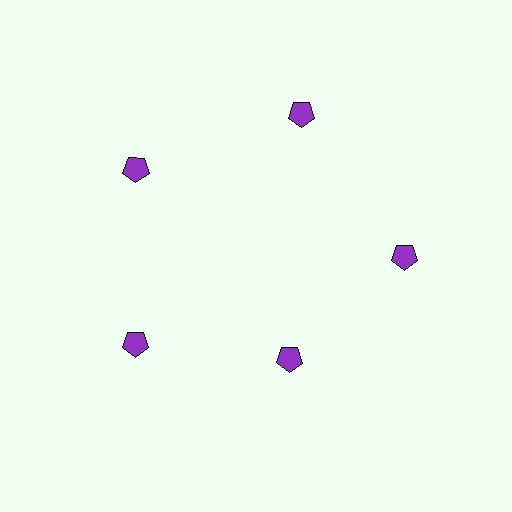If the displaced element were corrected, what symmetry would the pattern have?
It would have 5-fold rotational symmetry — the pattern would map onto itself every 72 degrees.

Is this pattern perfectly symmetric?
No. The 5 purple pentagons are arranged in a ring, but one element near the 5 o'clock position is pulled inward toward the center, breaking the 5-fold rotational symmetry.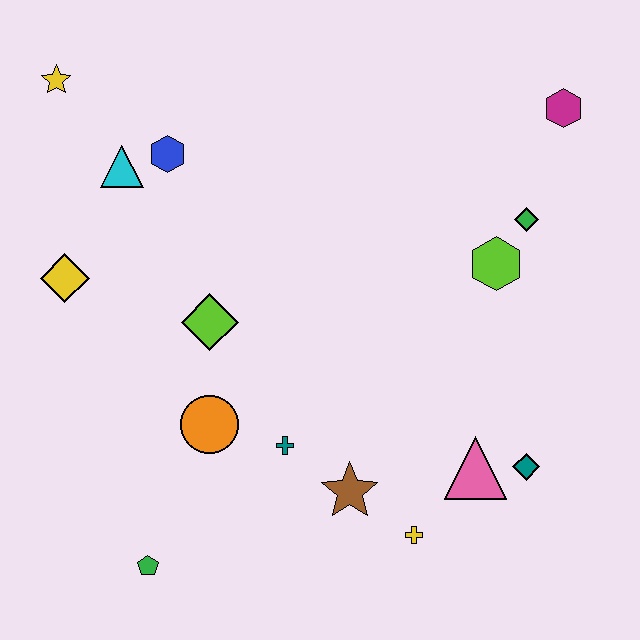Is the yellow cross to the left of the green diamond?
Yes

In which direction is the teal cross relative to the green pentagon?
The teal cross is to the right of the green pentagon.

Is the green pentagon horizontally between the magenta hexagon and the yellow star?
Yes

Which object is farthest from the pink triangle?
The yellow star is farthest from the pink triangle.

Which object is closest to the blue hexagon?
The cyan triangle is closest to the blue hexagon.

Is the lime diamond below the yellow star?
Yes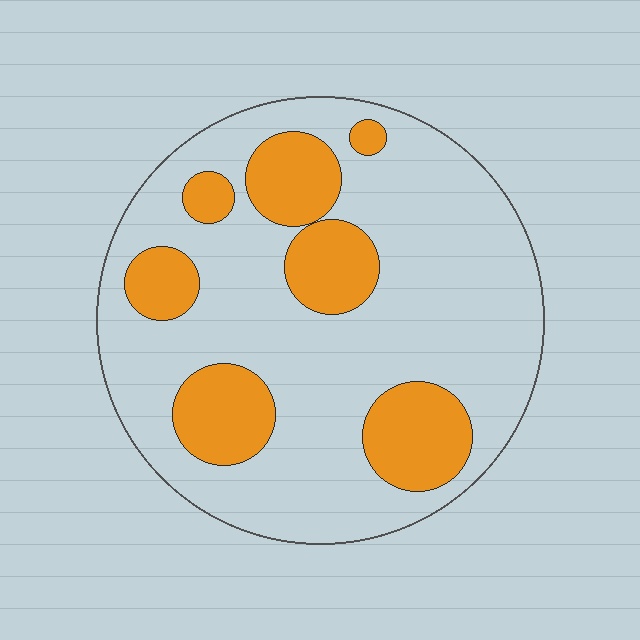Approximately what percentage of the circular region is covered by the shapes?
Approximately 25%.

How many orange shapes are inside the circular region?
7.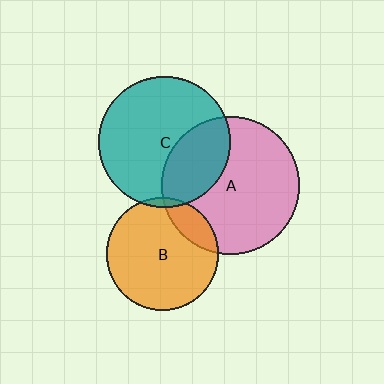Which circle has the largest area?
Circle A (pink).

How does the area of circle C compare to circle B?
Approximately 1.4 times.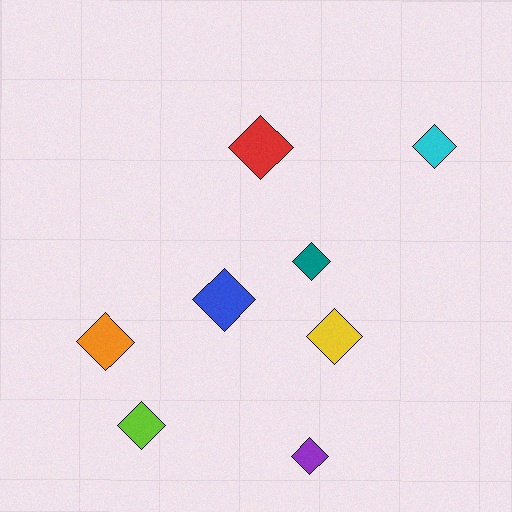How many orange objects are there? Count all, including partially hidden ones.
There is 1 orange object.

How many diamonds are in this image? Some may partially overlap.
There are 8 diamonds.